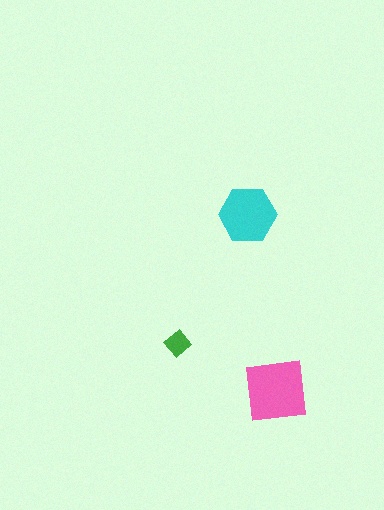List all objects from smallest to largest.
The green diamond, the cyan hexagon, the pink square.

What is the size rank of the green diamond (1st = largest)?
3rd.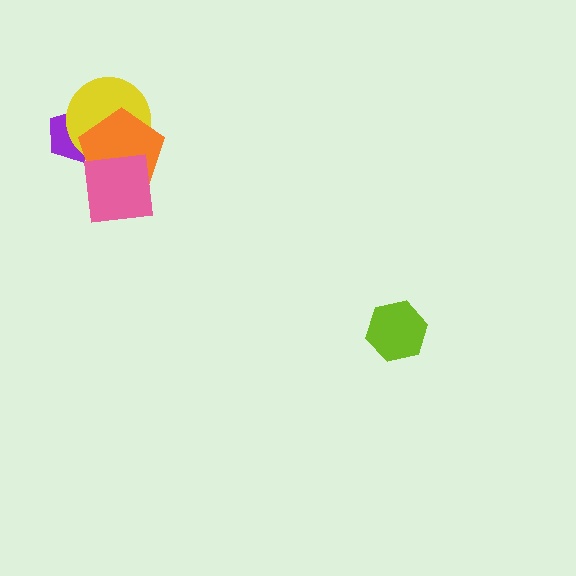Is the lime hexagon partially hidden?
No, no other shape covers it.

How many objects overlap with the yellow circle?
3 objects overlap with the yellow circle.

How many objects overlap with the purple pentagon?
2 objects overlap with the purple pentagon.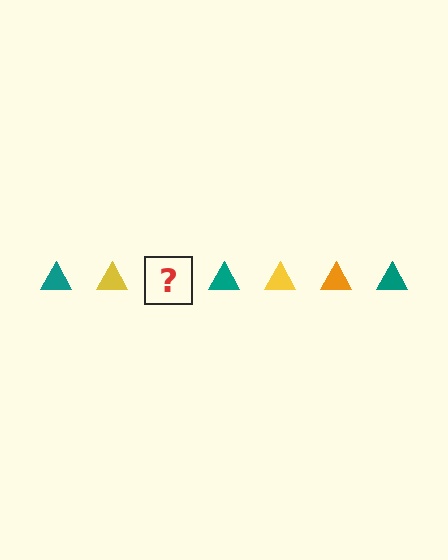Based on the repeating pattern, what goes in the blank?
The blank should be an orange triangle.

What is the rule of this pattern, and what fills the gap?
The rule is that the pattern cycles through teal, yellow, orange triangles. The gap should be filled with an orange triangle.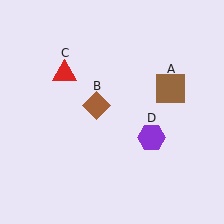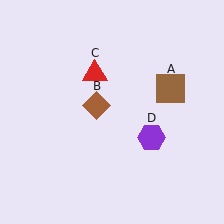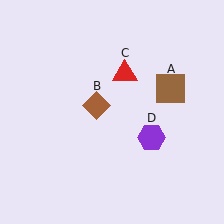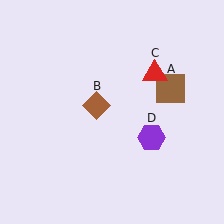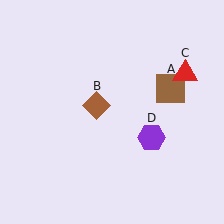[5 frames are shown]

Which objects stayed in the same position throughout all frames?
Brown square (object A) and brown diamond (object B) and purple hexagon (object D) remained stationary.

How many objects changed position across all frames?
1 object changed position: red triangle (object C).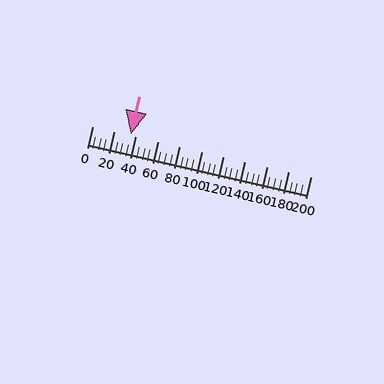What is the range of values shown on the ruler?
The ruler shows values from 0 to 200.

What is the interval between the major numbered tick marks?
The major tick marks are spaced 20 units apart.